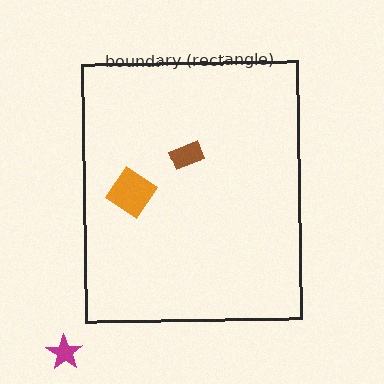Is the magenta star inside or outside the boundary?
Outside.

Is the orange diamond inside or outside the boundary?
Inside.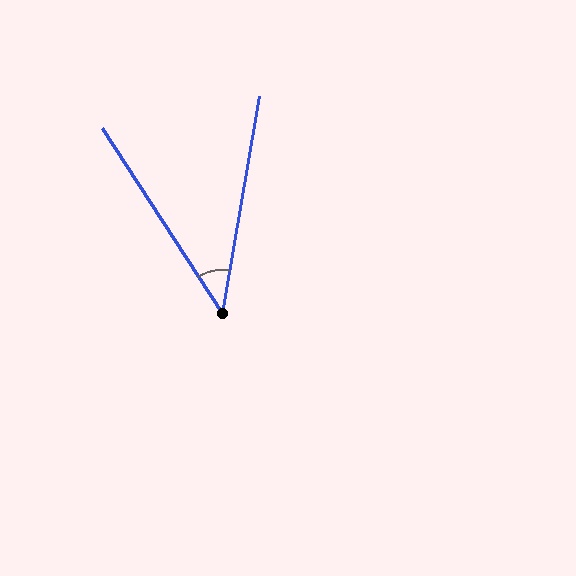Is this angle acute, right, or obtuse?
It is acute.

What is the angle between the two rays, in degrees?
Approximately 43 degrees.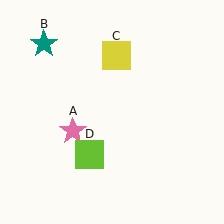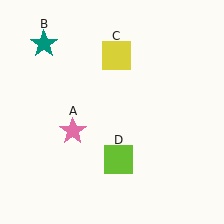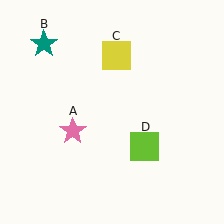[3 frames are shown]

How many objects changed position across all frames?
1 object changed position: lime square (object D).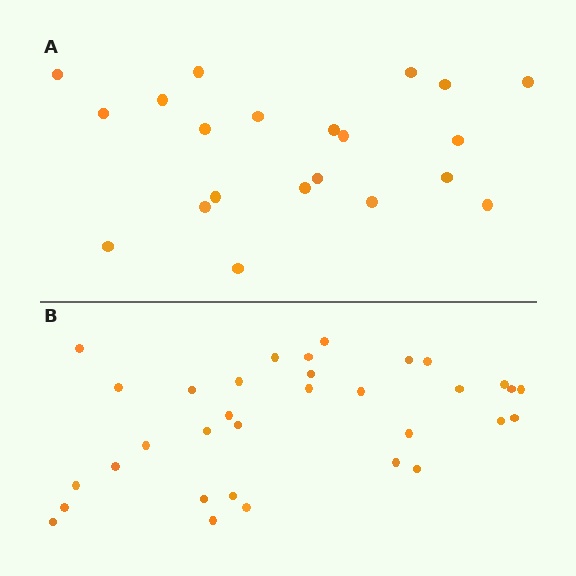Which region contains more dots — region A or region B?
Region B (the bottom region) has more dots.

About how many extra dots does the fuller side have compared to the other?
Region B has roughly 12 or so more dots than region A.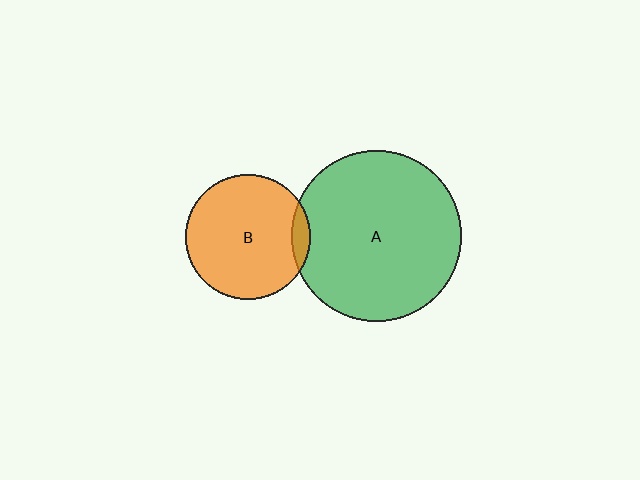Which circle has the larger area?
Circle A (green).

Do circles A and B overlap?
Yes.